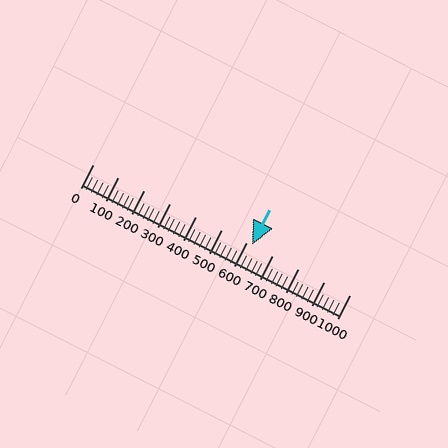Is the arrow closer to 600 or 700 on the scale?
The arrow is closer to 600.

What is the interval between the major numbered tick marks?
The major tick marks are spaced 100 units apart.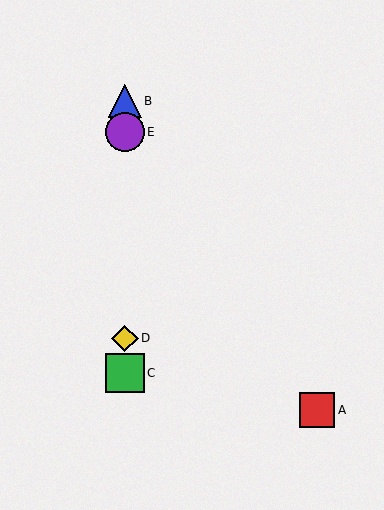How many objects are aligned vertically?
4 objects (B, C, D, E) are aligned vertically.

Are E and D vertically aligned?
Yes, both are at x≈125.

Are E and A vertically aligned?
No, E is at x≈125 and A is at x≈317.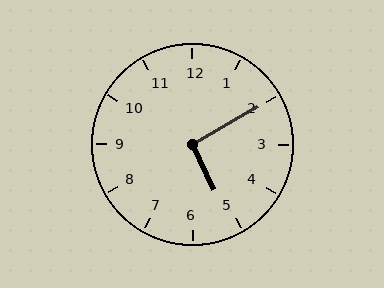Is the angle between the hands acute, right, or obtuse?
It is right.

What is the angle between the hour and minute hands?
Approximately 95 degrees.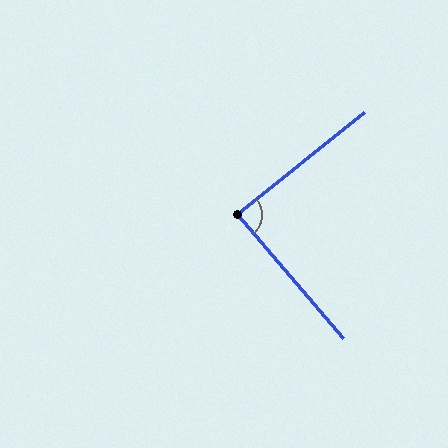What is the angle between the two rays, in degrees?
Approximately 88 degrees.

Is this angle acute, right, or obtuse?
It is approximately a right angle.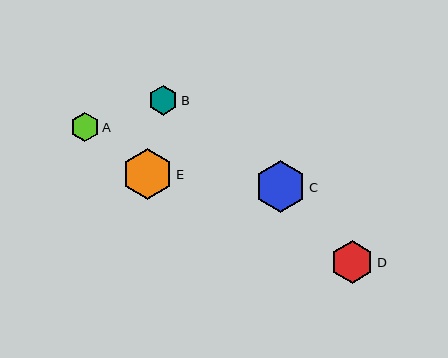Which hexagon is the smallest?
Hexagon A is the smallest with a size of approximately 28 pixels.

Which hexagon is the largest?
Hexagon C is the largest with a size of approximately 52 pixels.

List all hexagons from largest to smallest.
From largest to smallest: C, E, D, B, A.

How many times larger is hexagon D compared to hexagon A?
Hexagon D is approximately 1.5 times the size of hexagon A.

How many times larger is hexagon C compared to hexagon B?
Hexagon C is approximately 1.8 times the size of hexagon B.